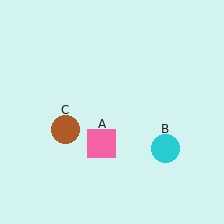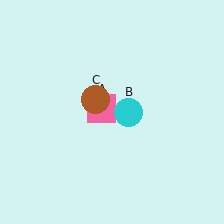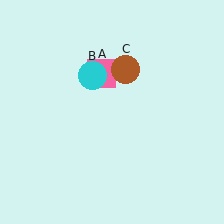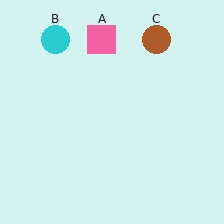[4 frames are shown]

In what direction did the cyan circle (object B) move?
The cyan circle (object B) moved up and to the left.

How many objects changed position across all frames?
3 objects changed position: pink square (object A), cyan circle (object B), brown circle (object C).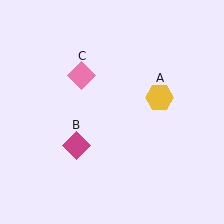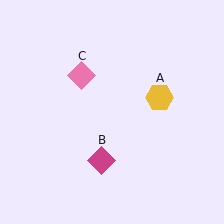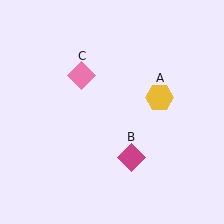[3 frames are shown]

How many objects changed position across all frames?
1 object changed position: magenta diamond (object B).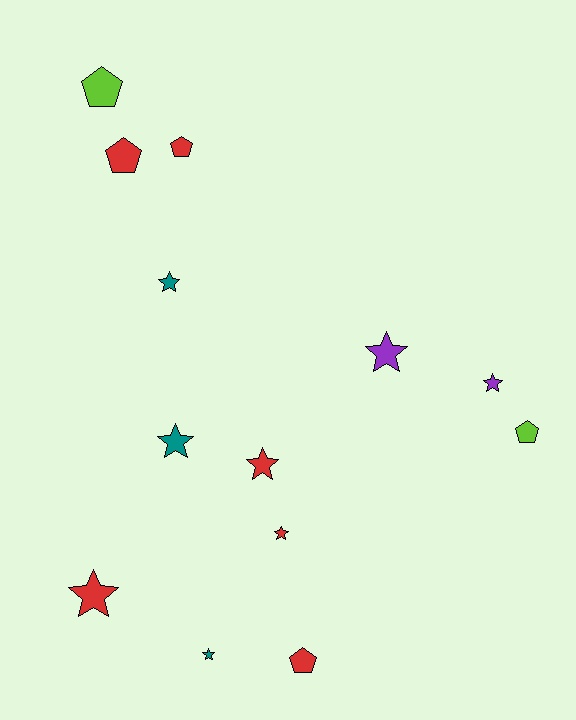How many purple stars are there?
There are 2 purple stars.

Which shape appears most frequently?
Star, with 8 objects.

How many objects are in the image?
There are 13 objects.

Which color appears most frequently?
Red, with 6 objects.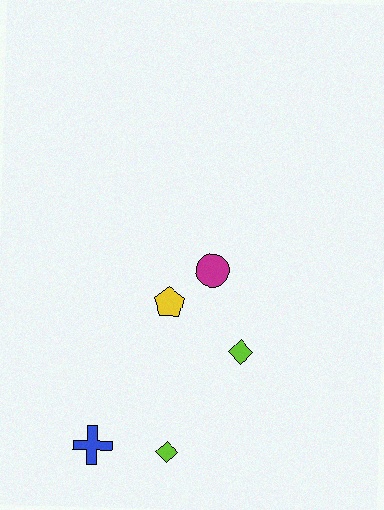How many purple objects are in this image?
There are no purple objects.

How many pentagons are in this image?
There is 1 pentagon.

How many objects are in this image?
There are 5 objects.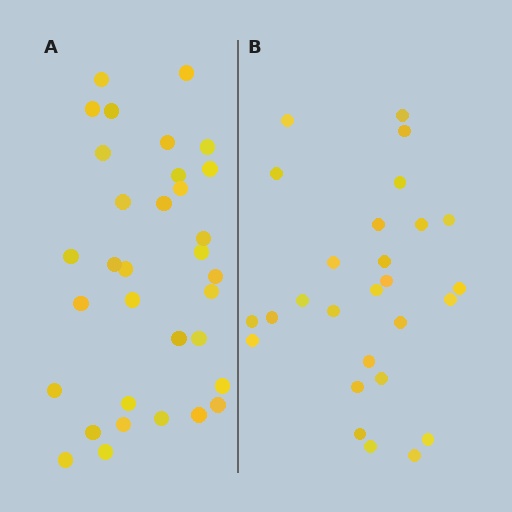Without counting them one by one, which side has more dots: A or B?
Region A (the left region) has more dots.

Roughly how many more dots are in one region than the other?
Region A has about 6 more dots than region B.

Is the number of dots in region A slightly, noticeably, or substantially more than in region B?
Region A has only slightly more — the two regions are fairly close. The ratio is roughly 1.2 to 1.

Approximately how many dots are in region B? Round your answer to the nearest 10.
About 30 dots. (The exact count is 27, which rounds to 30.)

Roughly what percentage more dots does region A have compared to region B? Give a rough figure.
About 20% more.